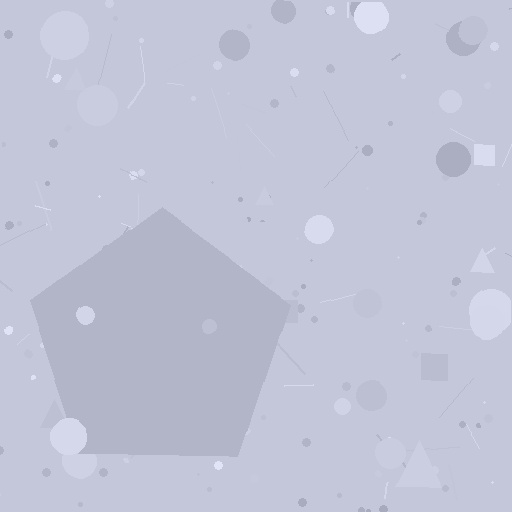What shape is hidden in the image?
A pentagon is hidden in the image.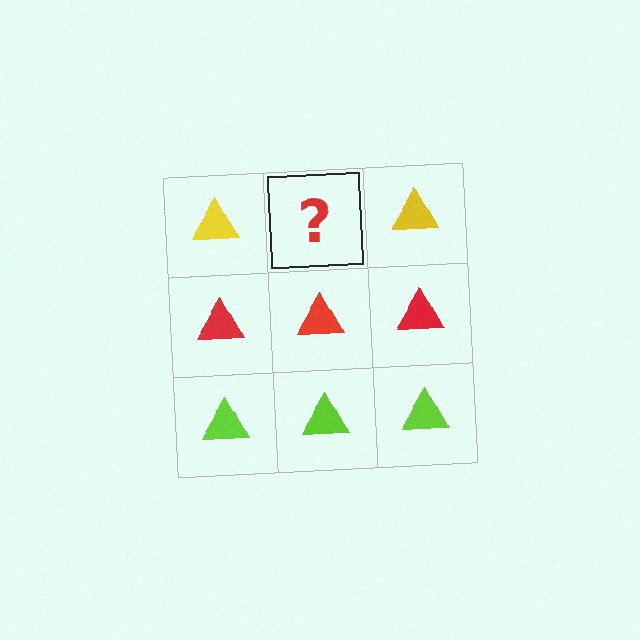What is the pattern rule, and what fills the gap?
The rule is that each row has a consistent color. The gap should be filled with a yellow triangle.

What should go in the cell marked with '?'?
The missing cell should contain a yellow triangle.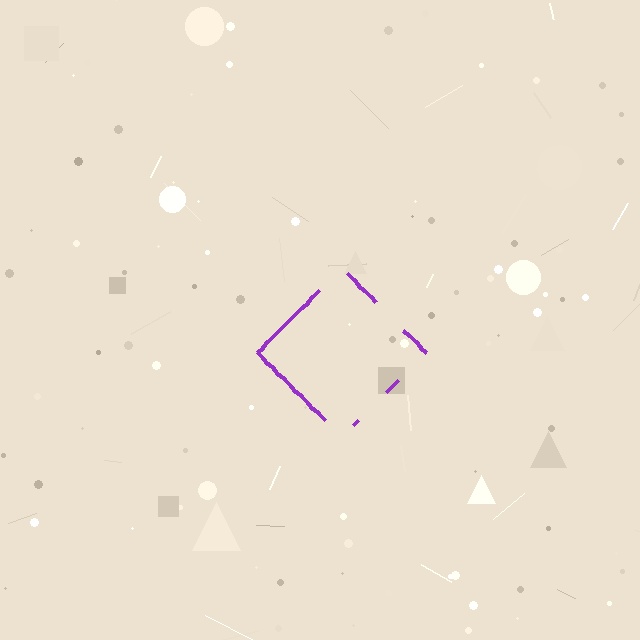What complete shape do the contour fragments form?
The contour fragments form a diamond.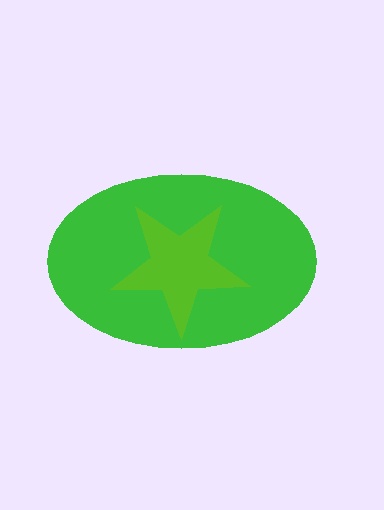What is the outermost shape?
The green ellipse.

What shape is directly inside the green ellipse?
The lime star.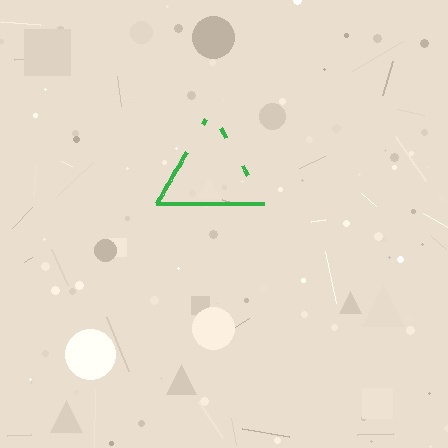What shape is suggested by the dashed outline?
The dashed outline suggests a triangle.